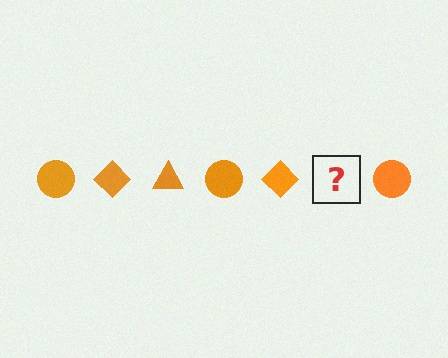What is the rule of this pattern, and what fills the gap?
The rule is that the pattern cycles through circle, diamond, triangle shapes in orange. The gap should be filled with an orange triangle.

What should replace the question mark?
The question mark should be replaced with an orange triangle.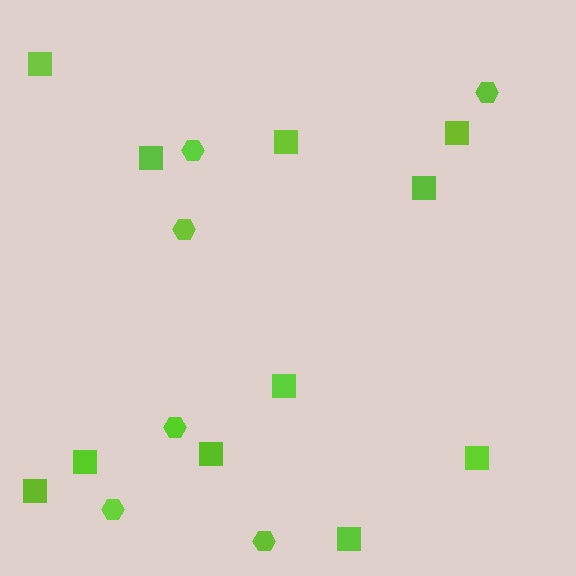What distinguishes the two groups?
There are 2 groups: one group of hexagons (6) and one group of squares (11).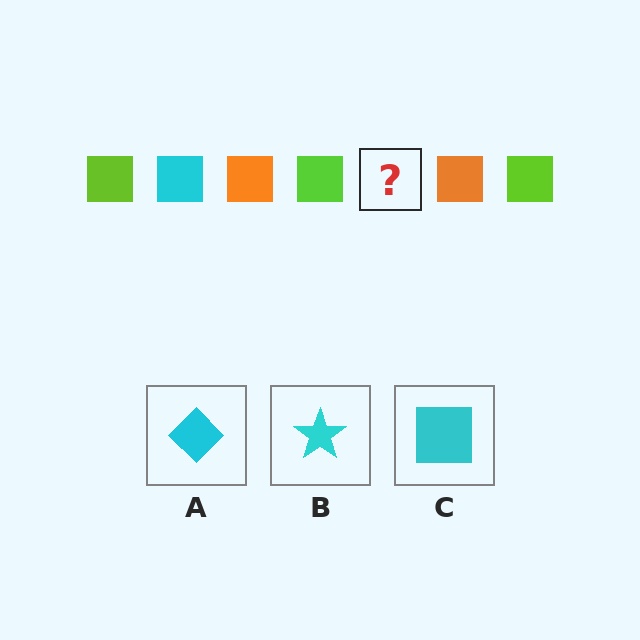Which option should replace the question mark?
Option C.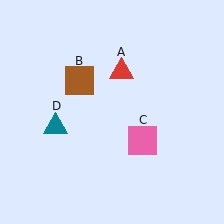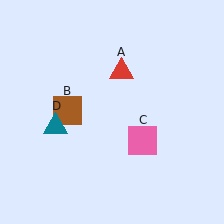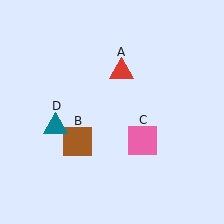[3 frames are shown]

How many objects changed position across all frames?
1 object changed position: brown square (object B).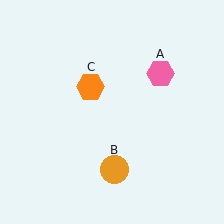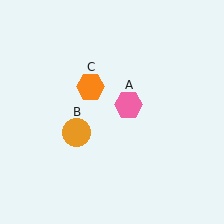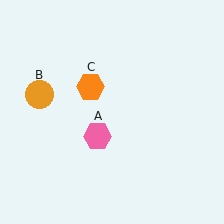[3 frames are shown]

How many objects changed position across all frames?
2 objects changed position: pink hexagon (object A), orange circle (object B).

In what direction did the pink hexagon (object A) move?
The pink hexagon (object A) moved down and to the left.